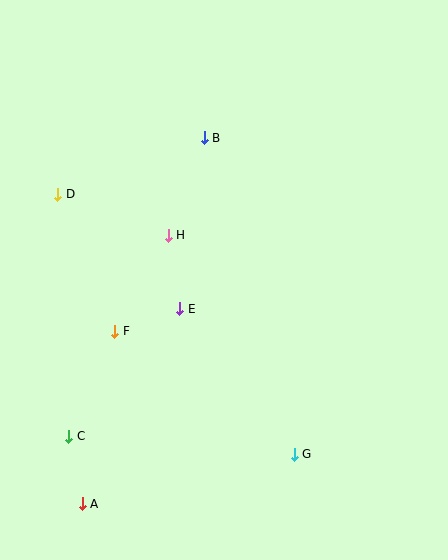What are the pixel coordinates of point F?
Point F is at (115, 331).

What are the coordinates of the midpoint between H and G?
The midpoint between H and G is at (231, 345).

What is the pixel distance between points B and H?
The distance between B and H is 104 pixels.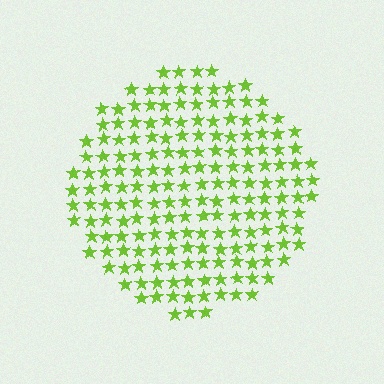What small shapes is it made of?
It is made of small stars.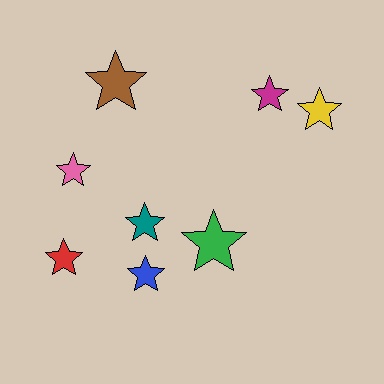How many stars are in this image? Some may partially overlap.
There are 8 stars.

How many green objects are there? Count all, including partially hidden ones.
There is 1 green object.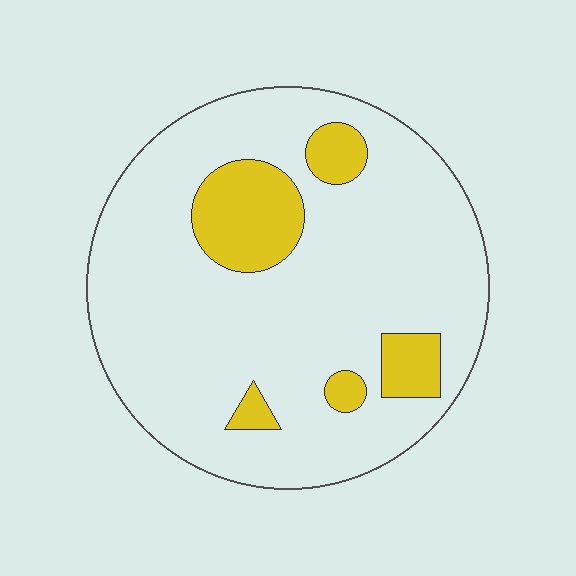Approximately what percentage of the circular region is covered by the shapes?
Approximately 15%.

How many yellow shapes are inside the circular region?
5.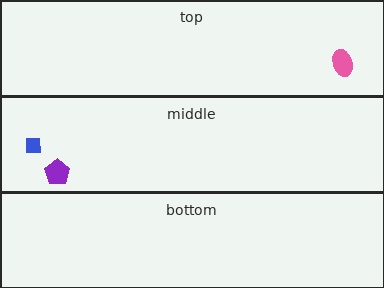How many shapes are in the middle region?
2.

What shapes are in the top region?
The pink ellipse.